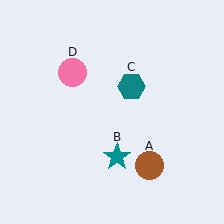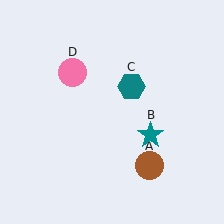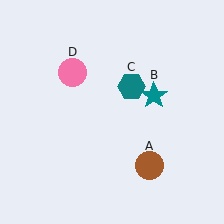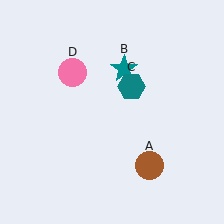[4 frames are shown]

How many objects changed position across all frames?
1 object changed position: teal star (object B).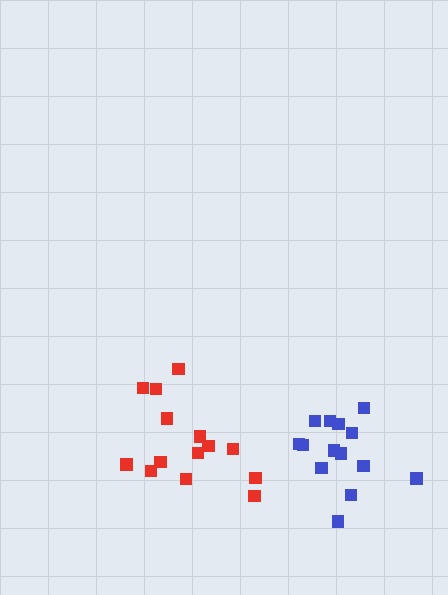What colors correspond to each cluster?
The clusters are colored: red, blue.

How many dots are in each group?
Group 1: 14 dots, Group 2: 14 dots (28 total).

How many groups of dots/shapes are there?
There are 2 groups.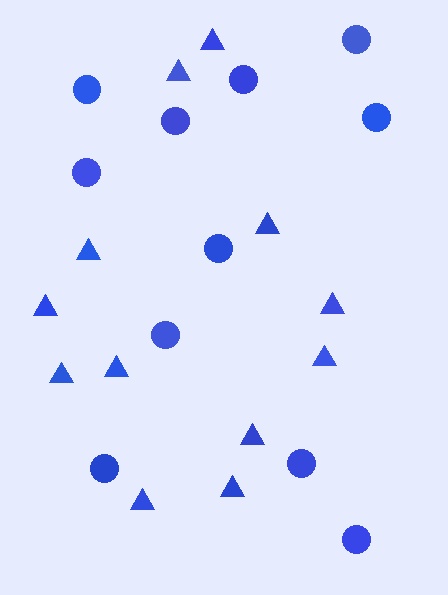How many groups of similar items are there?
There are 2 groups: one group of circles (11) and one group of triangles (12).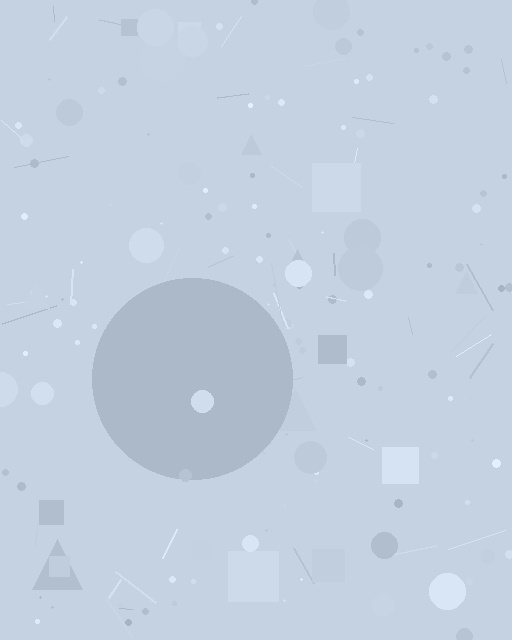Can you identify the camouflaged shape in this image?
The camouflaged shape is a circle.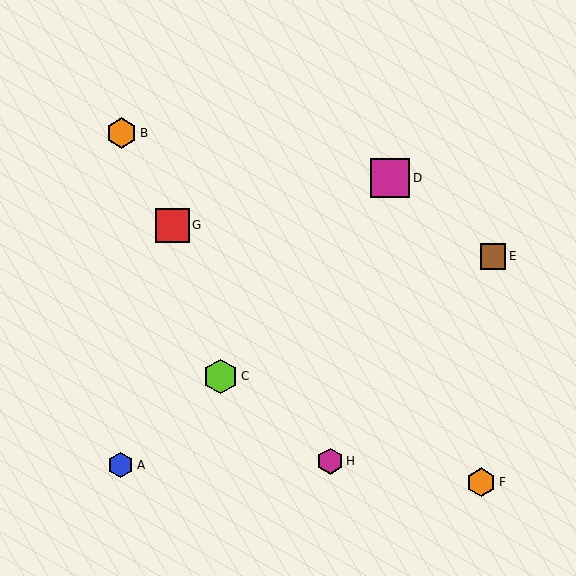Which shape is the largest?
The magenta square (labeled D) is the largest.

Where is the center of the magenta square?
The center of the magenta square is at (390, 178).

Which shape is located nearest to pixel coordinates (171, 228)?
The red square (labeled G) at (173, 225) is nearest to that location.